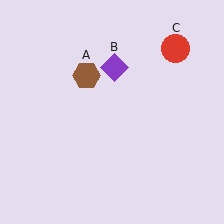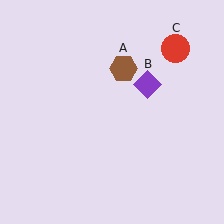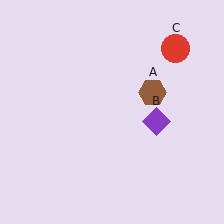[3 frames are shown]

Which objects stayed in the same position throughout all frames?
Red circle (object C) remained stationary.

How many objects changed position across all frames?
2 objects changed position: brown hexagon (object A), purple diamond (object B).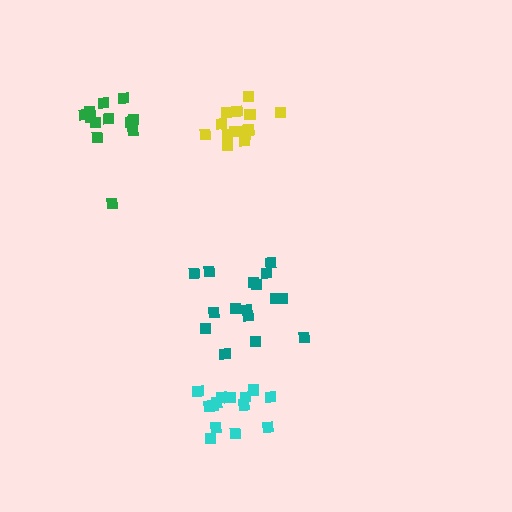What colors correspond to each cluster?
The clusters are colored: yellow, cyan, green, teal.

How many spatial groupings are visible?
There are 4 spatial groupings.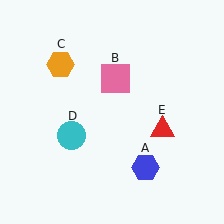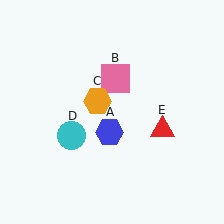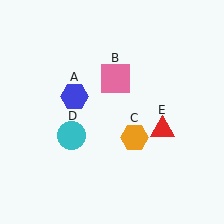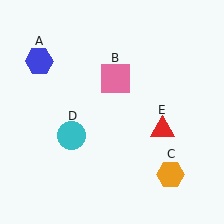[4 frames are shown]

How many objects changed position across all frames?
2 objects changed position: blue hexagon (object A), orange hexagon (object C).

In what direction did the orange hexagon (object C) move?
The orange hexagon (object C) moved down and to the right.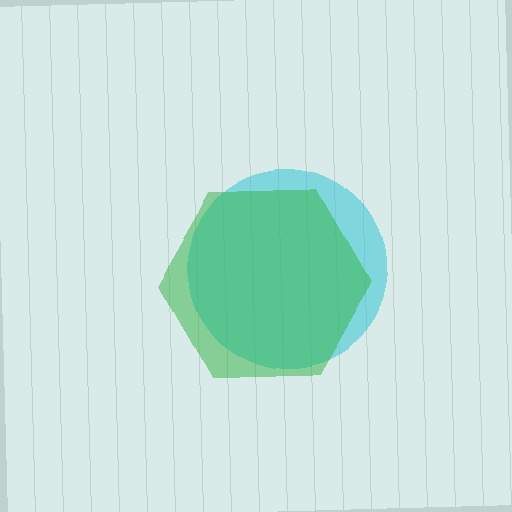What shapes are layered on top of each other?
The layered shapes are: a cyan circle, a green hexagon.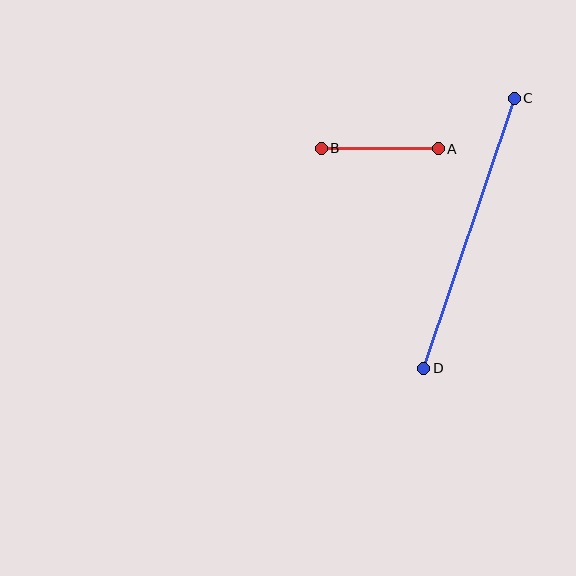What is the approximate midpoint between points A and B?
The midpoint is at approximately (380, 148) pixels.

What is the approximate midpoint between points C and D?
The midpoint is at approximately (469, 233) pixels.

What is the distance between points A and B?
The distance is approximately 117 pixels.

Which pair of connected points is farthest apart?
Points C and D are farthest apart.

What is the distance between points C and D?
The distance is approximately 284 pixels.